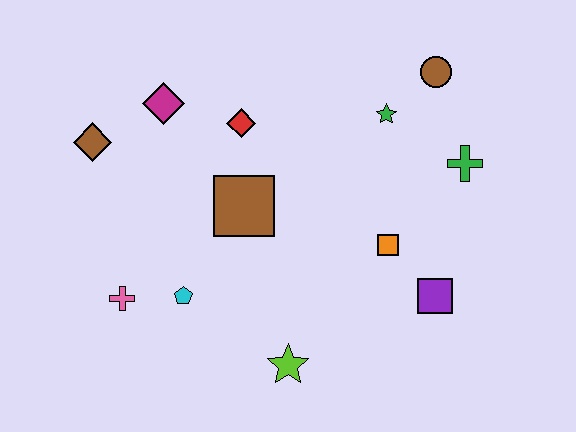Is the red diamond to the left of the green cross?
Yes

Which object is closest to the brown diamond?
The magenta diamond is closest to the brown diamond.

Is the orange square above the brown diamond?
No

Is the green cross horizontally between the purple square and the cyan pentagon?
No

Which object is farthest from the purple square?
The brown diamond is farthest from the purple square.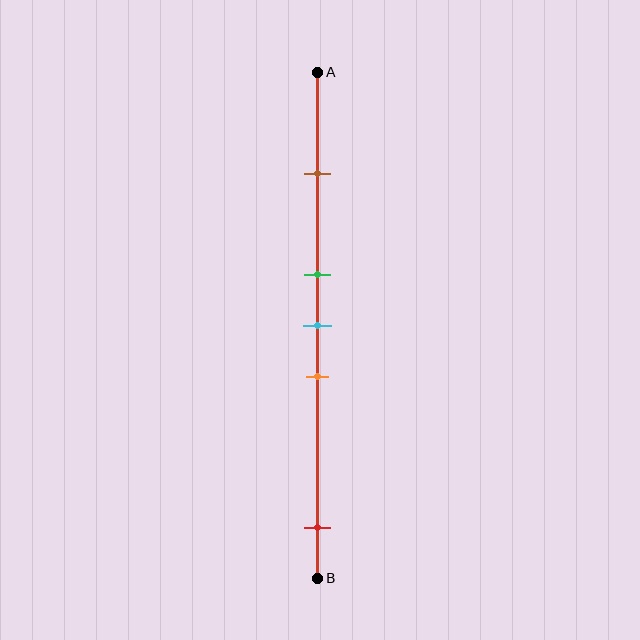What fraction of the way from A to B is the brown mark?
The brown mark is approximately 20% (0.2) of the way from A to B.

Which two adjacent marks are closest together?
The green and cyan marks are the closest adjacent pair.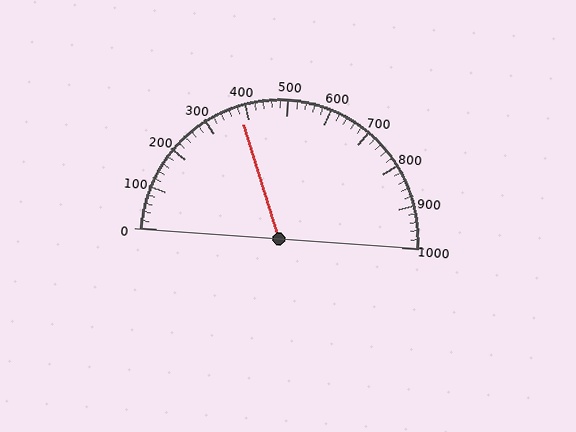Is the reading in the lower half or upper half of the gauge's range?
The reading is in the lower half of the range (0 to 1000).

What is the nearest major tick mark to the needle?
The nearest major tick mark is 400.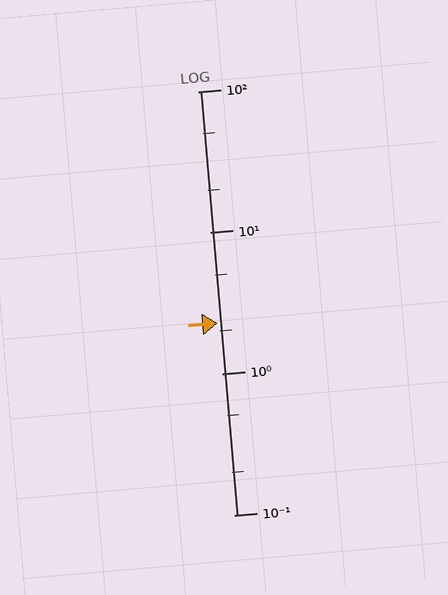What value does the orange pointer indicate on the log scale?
The pointer indicates approximately 2.3.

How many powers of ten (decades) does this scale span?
The scale spans 3 decades, from 0.1 to 100.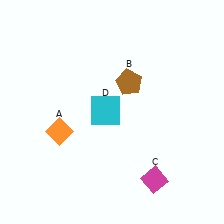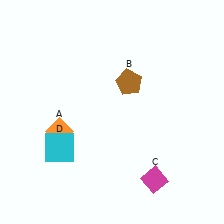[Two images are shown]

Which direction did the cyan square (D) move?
The cyan square (D) moved left.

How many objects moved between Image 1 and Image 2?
1 object moved between the two images.